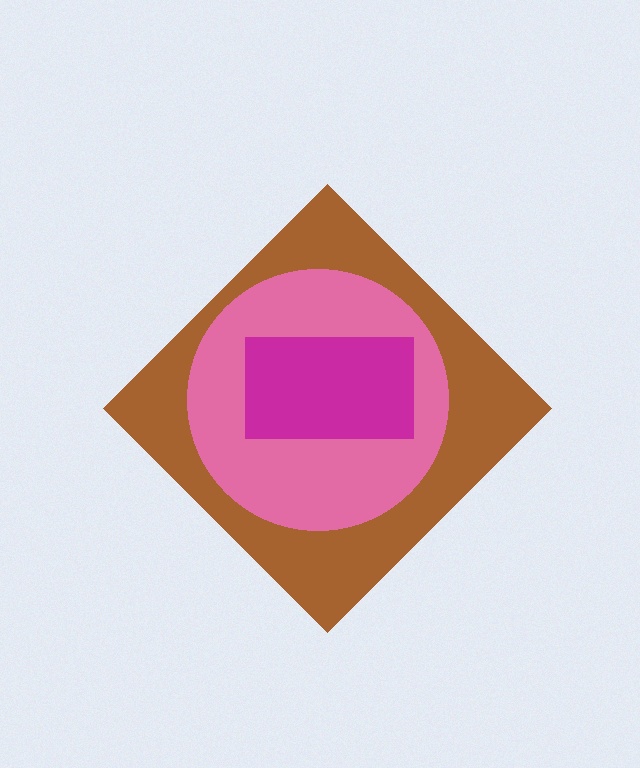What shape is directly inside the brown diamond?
The pink circle.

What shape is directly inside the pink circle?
The magenta rectangle.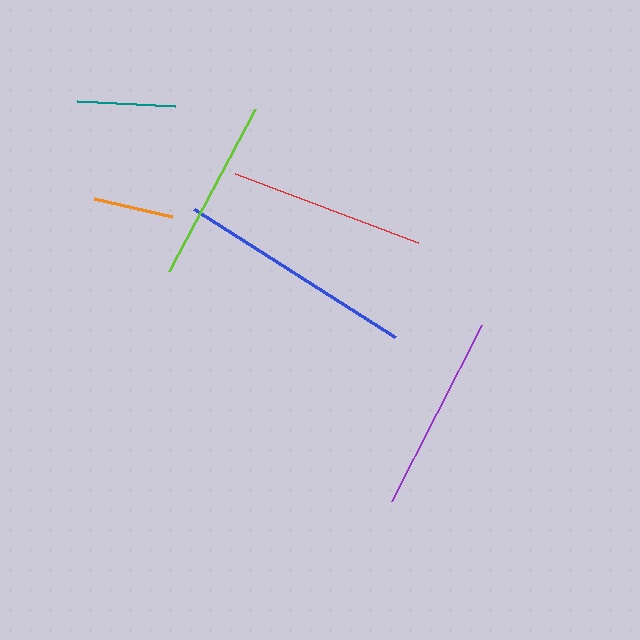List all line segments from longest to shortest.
From longest to shortest: blue, purple, red, lime, teal, orange.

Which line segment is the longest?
The blue line is the longest at approximately 238 pixels.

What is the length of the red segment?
The red segment is approximately 195 pixels long.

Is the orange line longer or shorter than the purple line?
The purple line is longer than the orange line.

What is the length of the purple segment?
The purple segment is approximately 198 pixels long.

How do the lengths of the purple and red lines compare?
The purple and red lines are approximately the same length.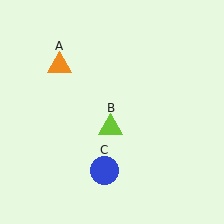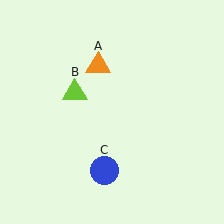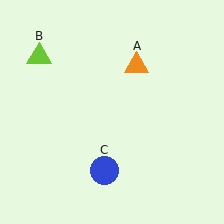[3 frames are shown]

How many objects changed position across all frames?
2 objects changed position: orange triangle (object A), lime triangle (object B).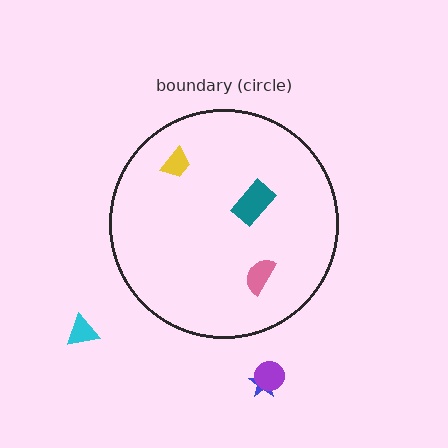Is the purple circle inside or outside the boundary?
Outside.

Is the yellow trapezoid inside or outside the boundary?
Inside.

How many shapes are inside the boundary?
3 inside, 3 outside.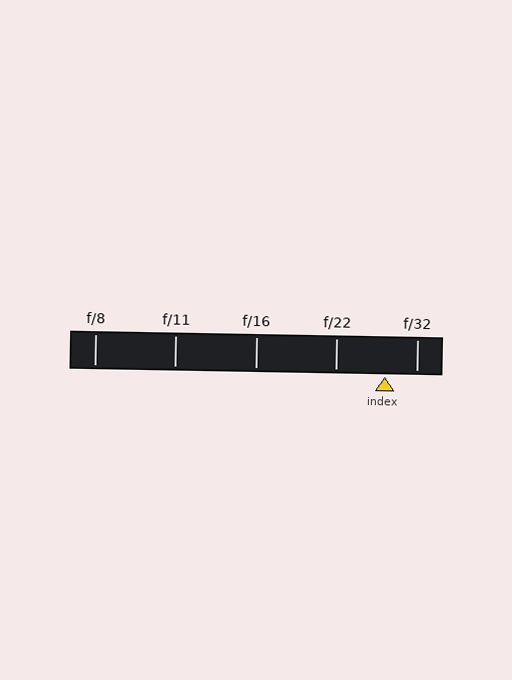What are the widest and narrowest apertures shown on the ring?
The widest aperture shown is f/8 and the narrowest is f/32.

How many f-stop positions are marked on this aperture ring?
There are 5 f-stop positions marked.